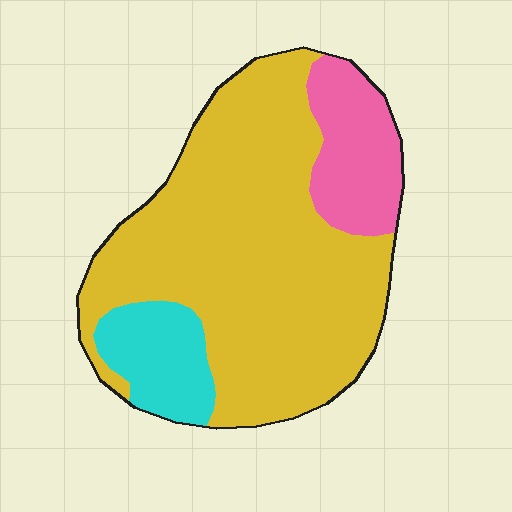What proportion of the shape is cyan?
Cyan takes up less than a sixth of the shape.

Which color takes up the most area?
Yellow, at roughly 70%.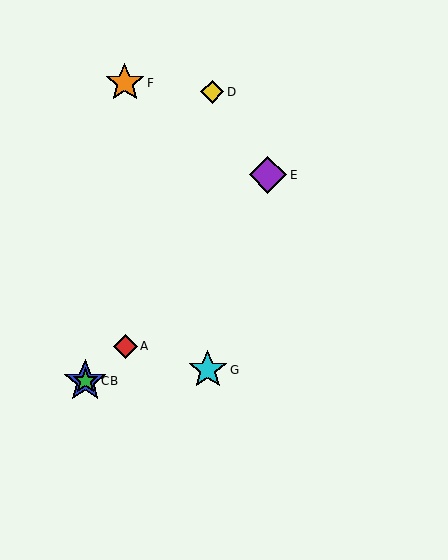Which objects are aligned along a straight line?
Objects A, B, C are aligned along a straight line.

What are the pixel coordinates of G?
Object G is at (208, 370).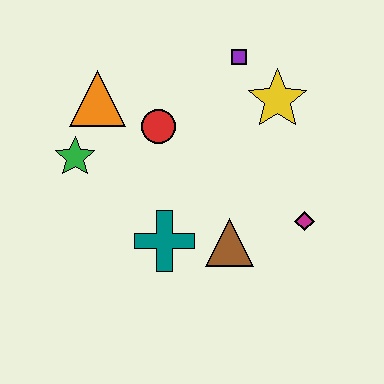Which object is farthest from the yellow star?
The green star is farthest from the yellow star.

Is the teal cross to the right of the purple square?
No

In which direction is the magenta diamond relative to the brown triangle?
The magenta diamond is to the right of the brown triangle.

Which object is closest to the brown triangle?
The teal cross is closest to the brown triangle.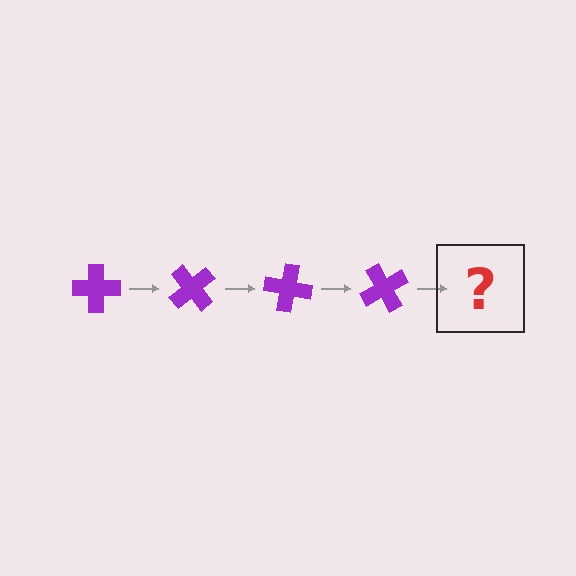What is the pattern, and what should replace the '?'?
The pattern is that the cross rotates 50 degrees each step. The '?' should be a purple cross rotated 200 degrees.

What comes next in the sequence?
The next element should be a purple cross rotated 200 degrees.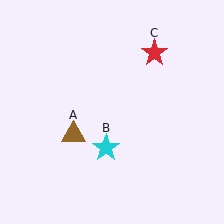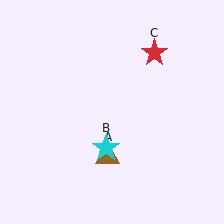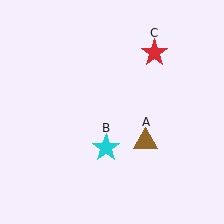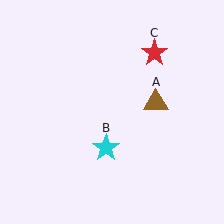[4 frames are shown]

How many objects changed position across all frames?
1 object changed position: brown triangle (object A).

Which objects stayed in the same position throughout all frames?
Cyan star (object B) and red star (object C) remained stationary.